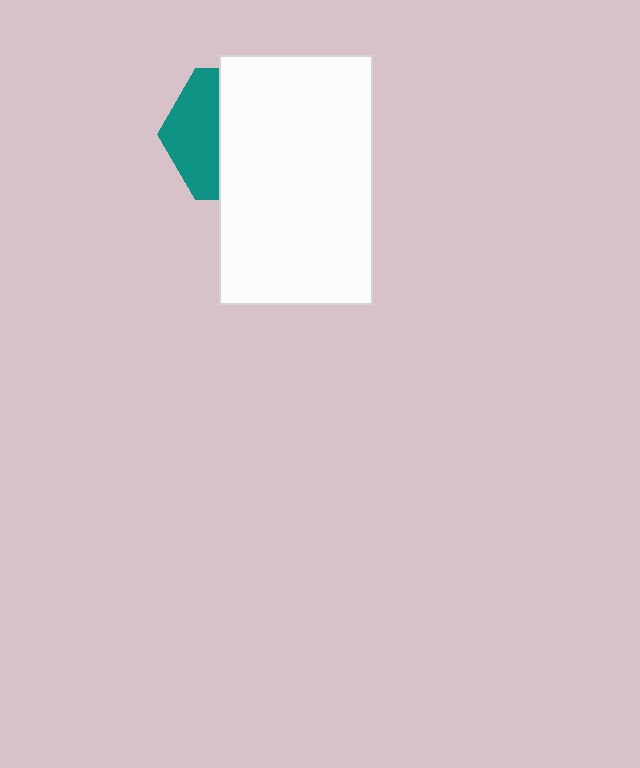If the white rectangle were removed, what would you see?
You would see the complete teal hexagon.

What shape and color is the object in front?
The object in front is a white rectangle.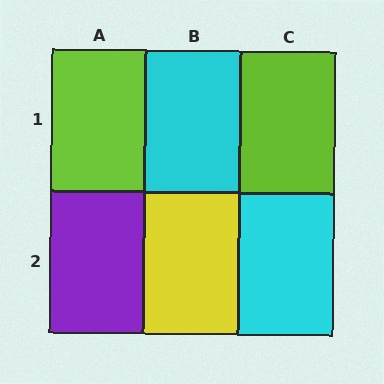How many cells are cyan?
2 cells are cyan.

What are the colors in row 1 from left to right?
Lime, cyan, lime.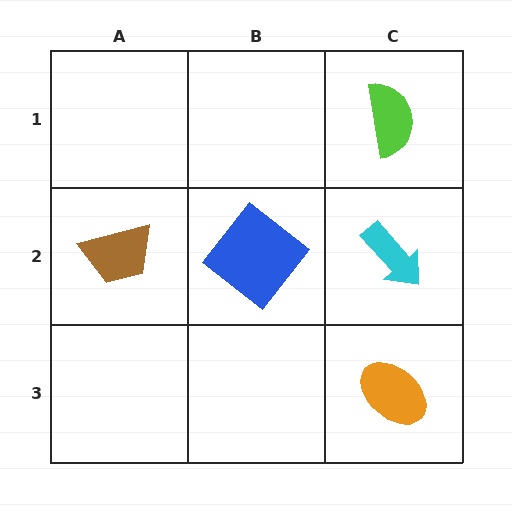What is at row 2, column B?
A blue diamond.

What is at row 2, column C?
A cyan arrow.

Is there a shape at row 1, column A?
No, that cell is empty.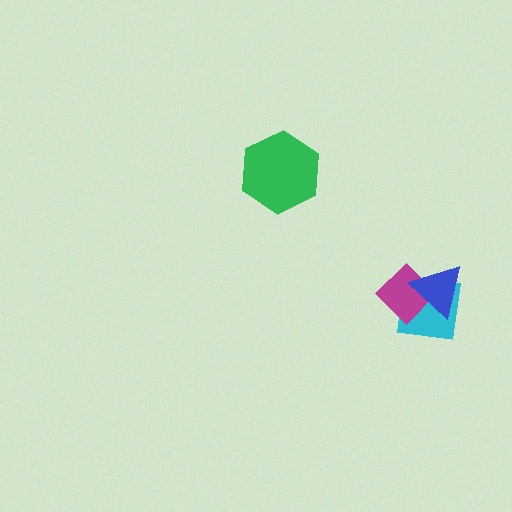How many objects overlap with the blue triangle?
2 objects overlap with the blue triangle.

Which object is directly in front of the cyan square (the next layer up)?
The magenta diamond is directly in front of the cyan square.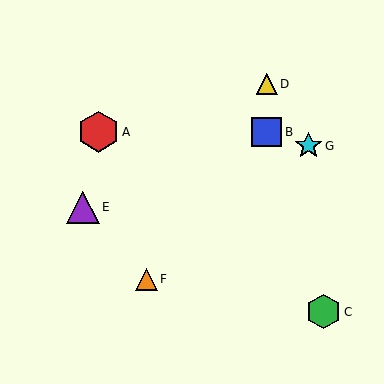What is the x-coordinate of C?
Object C is at x≈324.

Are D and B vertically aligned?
Yes, both are at x≈267.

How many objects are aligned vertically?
2 objects (B, D) are aligned vertically.